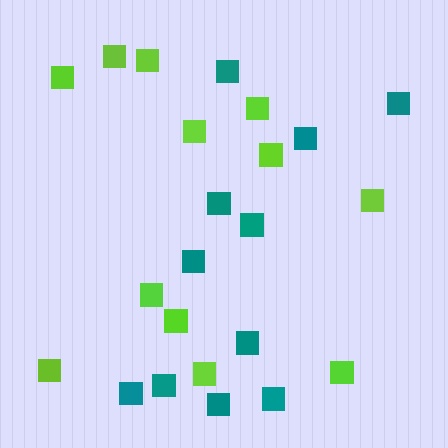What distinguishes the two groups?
There are 2 groups: one group of lime squares (12) and one group of teal squares (11).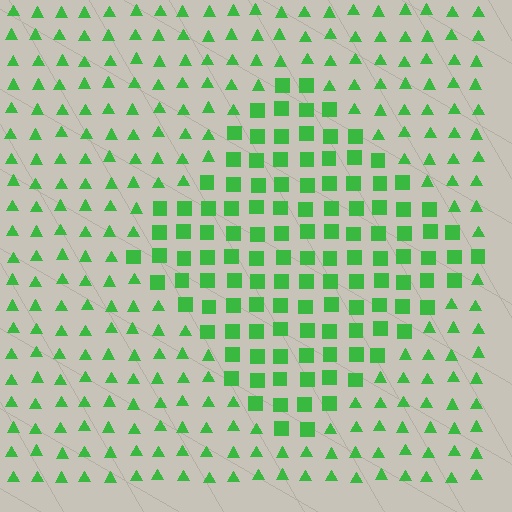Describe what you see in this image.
The image is filled with small green elements arranged in a uniform grid. A diamond-shaped region contains squares, while the surrounding area contains triangles. The boundary is defined purely by the change in element shape.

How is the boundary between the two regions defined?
The boundary is defined by a change in element shape: squares inside vs. triangles outside. All elements share the same color and spacing.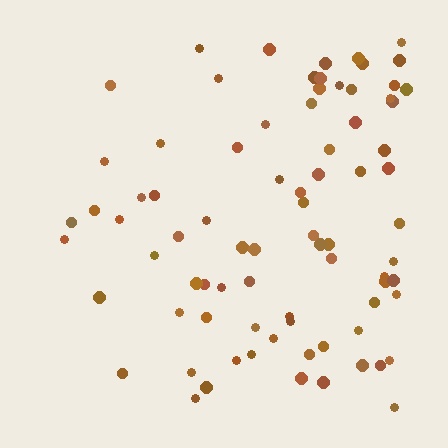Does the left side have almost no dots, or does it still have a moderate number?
Still a moderate number, just noticeably fewer than the right.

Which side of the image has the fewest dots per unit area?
The left.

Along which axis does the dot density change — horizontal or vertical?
Horizontal.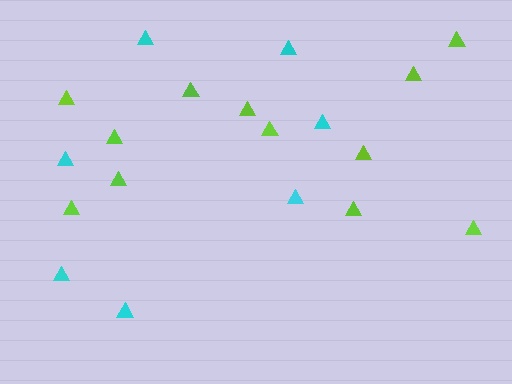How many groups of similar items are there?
There are 2 groups: one group of cyan triangles (7) and one group of lime triangles (12).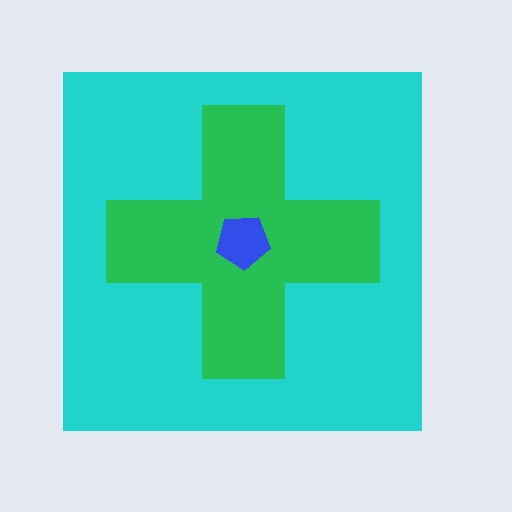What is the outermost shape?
The cyan square.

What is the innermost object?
The blue pentagon.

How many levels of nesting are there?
3.